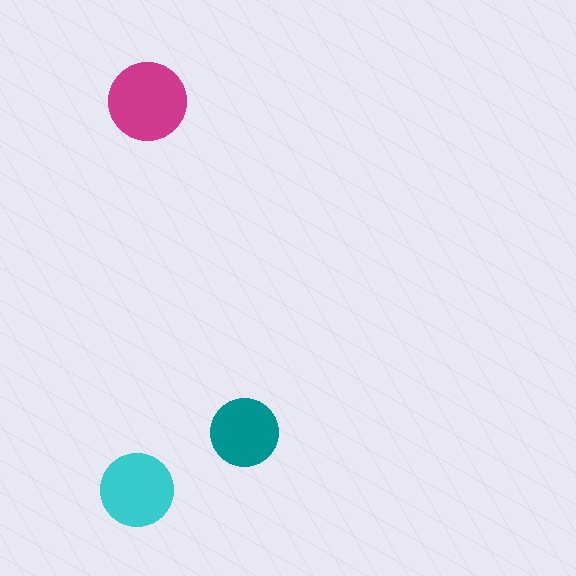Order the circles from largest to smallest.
the magenta one, the cyan one, the teal one.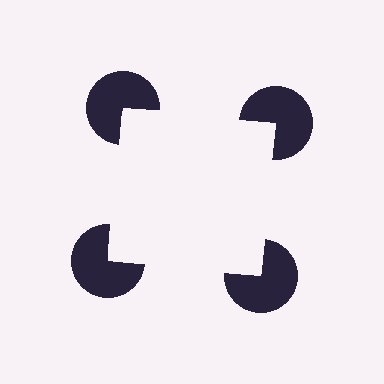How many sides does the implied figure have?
4 sides.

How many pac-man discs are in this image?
There are 4 — one at each vertex of the illusory square.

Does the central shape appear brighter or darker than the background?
It typically appears slightly brighter than the background, even though no actual brightness change is drawn.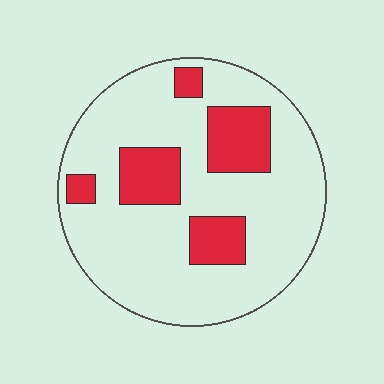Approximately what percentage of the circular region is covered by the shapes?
Approximately 20%.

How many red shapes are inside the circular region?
5.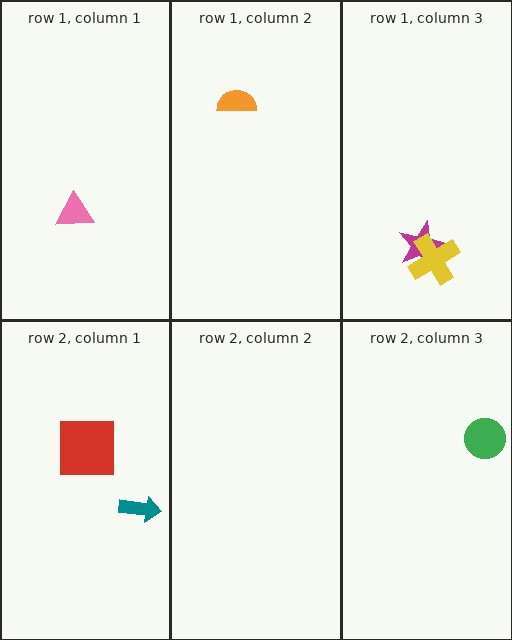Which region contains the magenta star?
The row 1, column 3 region.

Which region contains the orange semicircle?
The row 1, column 2 region.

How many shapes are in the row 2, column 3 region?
1.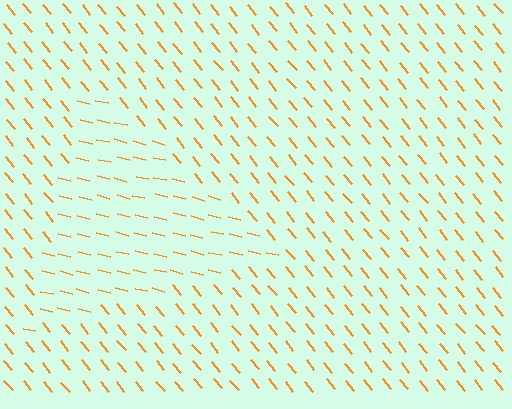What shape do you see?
I see a triangle.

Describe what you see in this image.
The image is filled with small orange line segments. A triangle region in the image has lines oriented differently from the surrounding lines, creating a visible texture boundary.